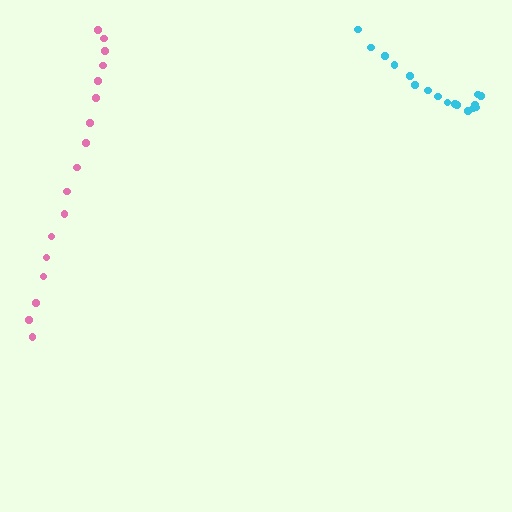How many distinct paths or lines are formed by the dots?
There are 2 distinct paths.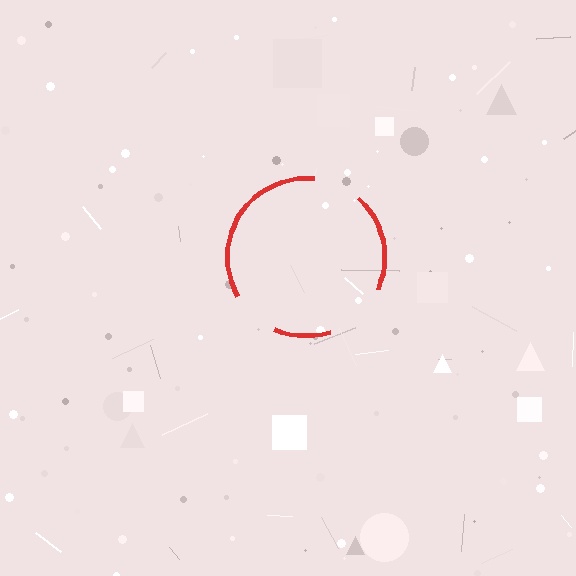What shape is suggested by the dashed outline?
The dashed outline suggests a circle.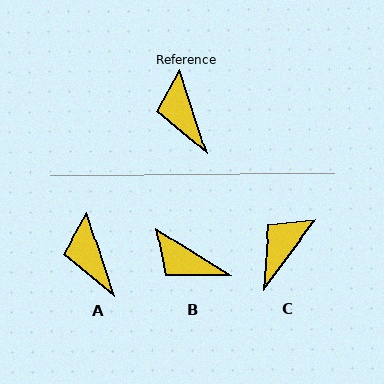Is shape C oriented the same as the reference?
No, it is off by about 55 degrees.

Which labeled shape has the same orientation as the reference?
A.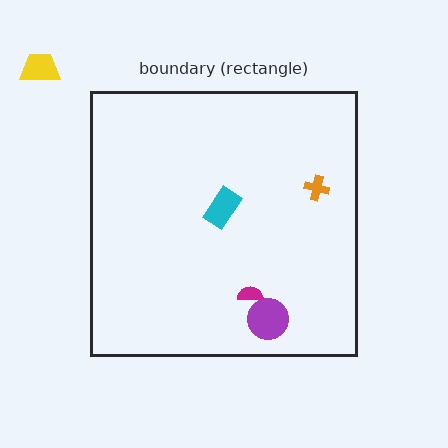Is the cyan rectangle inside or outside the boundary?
Inside.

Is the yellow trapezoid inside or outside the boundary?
Outside.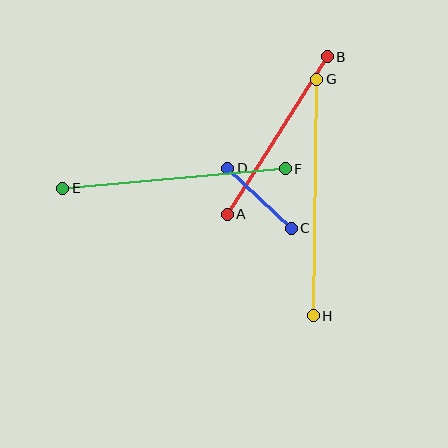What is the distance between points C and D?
The distance is approximately 87 pixels.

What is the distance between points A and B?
The distance is approximately 186 pixels.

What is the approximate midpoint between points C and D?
The midpoint is at approximately (260, 198) pixels.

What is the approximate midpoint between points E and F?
The midpoint is at approximately (174, 179) pixels.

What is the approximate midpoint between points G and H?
The midpoint is at approximately (315, 197) pixels.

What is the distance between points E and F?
The distance is approximately 223 pixels.